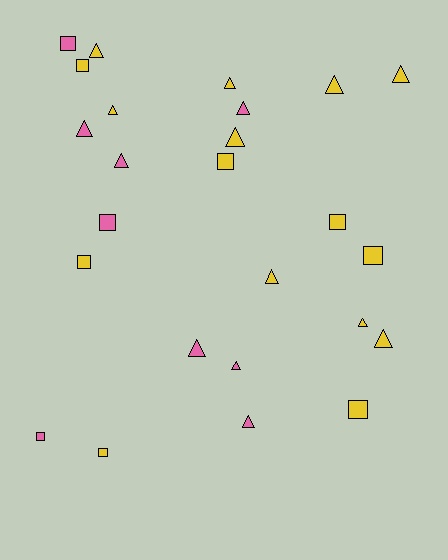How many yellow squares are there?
There are 7 yellow squares.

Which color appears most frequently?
Yellow, with 16 objects.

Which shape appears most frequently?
Triangle, with 15 objects.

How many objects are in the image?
There are 25 objects.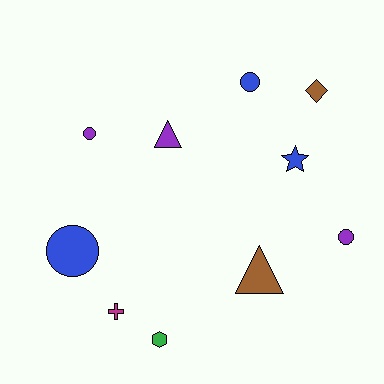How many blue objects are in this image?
There are 3 blue objects.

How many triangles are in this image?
There are 2 triangles.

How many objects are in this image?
There are 10 objects.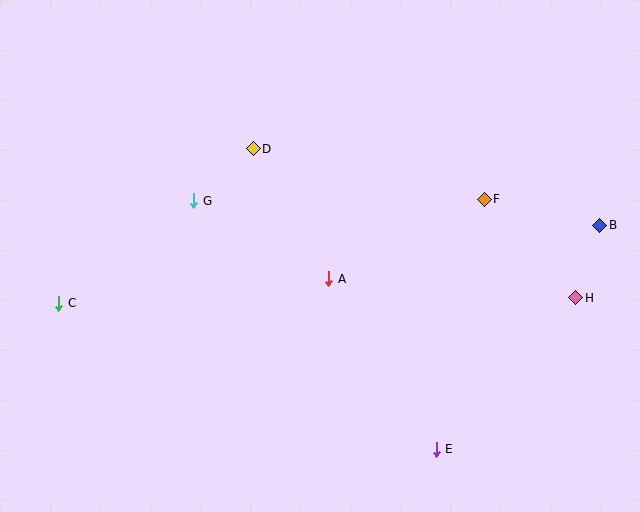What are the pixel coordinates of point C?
Point C is at (59, 303).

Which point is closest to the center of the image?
Point A at (329, 279) is closest to the center.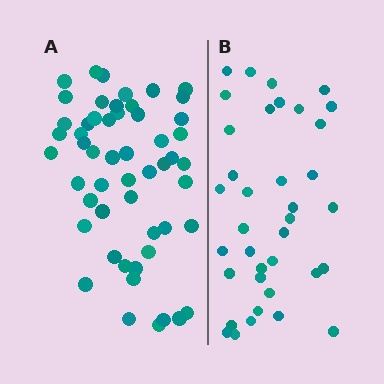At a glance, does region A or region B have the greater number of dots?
Region A (the left region) has more dots.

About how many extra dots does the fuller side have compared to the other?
Region A has approximately 15 more dots than region B.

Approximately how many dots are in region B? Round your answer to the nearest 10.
About 40 dots. (The exact count is 37, which rounds to 40.)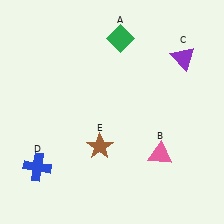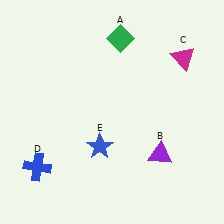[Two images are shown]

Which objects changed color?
B changed from pink to purple. C changed from purple to magenta. E changed from brown to blue.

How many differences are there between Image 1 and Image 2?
There are 3 differences between the two images.